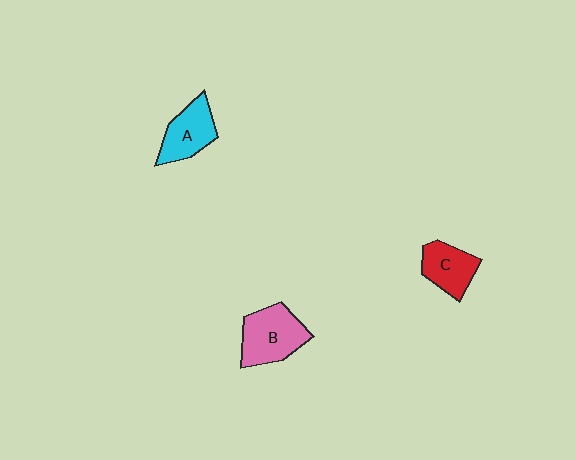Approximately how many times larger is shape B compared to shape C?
Approximately 1.4 times.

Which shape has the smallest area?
Shape C (red).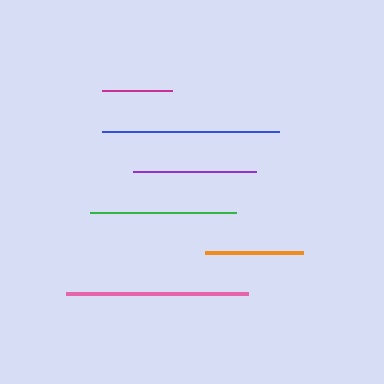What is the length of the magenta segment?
The magenta segment is approximately 70 pixels long.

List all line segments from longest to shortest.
From longest to shortest: pink, blue, green, purple, orange, magenta.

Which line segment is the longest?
The pink line is the longest at approximately 182 pixels.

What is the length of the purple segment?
The purple segment is approximately 123 pixels long.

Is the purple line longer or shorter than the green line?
The green line is longer than the purple line.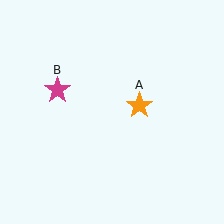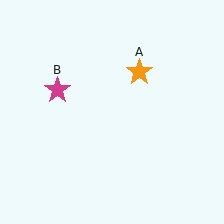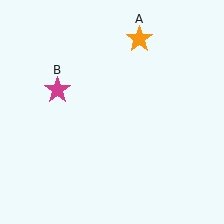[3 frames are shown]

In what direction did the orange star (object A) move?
The orange star (object A) moved up.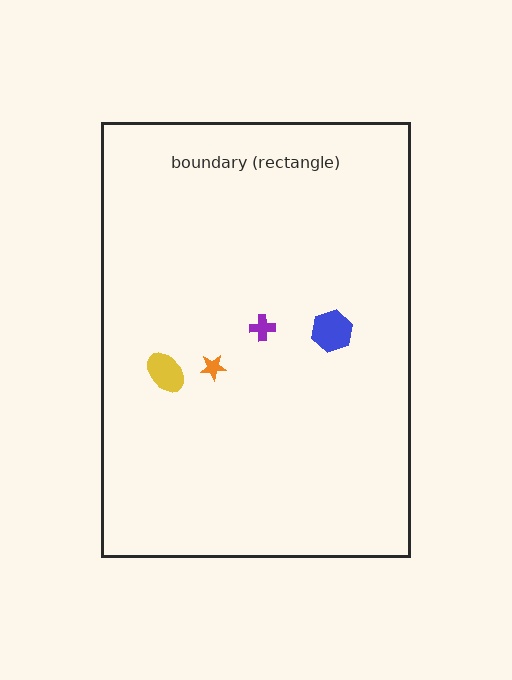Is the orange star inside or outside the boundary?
Inside.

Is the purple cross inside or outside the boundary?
Inside.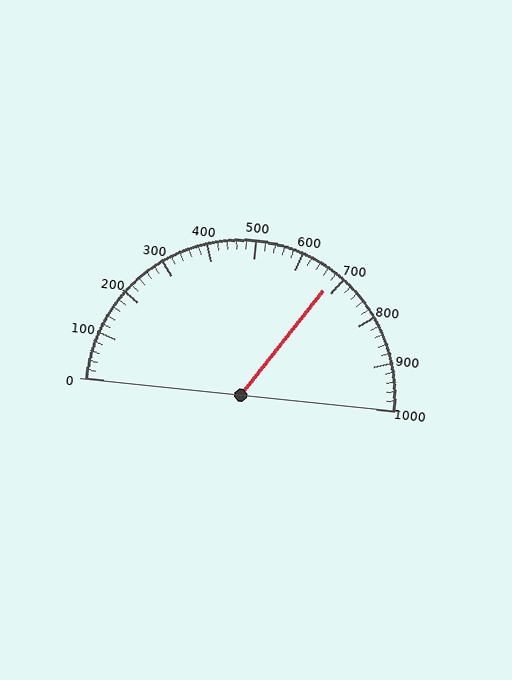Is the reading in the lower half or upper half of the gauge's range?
The reading is in the upper half of the range (0 to 1000).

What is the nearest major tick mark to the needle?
The nearest major tick mark is 700.